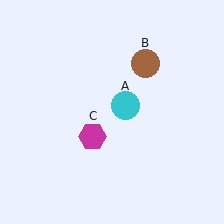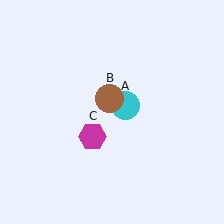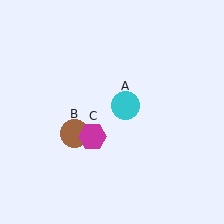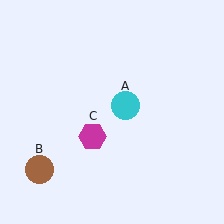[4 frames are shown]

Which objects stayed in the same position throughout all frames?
Cyan circle (object A) and magenta hexagon (object C) remained stationary.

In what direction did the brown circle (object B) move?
The brown circle (object B) moved down and to the left.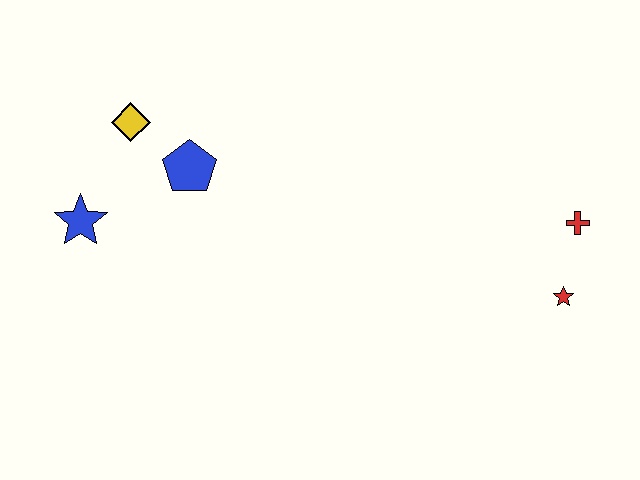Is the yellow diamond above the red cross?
Yes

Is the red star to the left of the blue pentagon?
No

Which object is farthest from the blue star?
The red cross is farthest from the blue star.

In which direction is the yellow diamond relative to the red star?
The yellow diamond is to the left of the red star.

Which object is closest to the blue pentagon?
The yellow diamond is closest to the blue pentagon.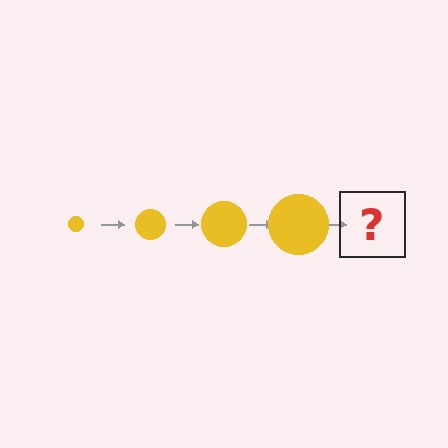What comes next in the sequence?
The next element should be a yellow circle, larger than the previous one.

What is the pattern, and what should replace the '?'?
The pattern is that the circle gets progressively larger each step. The '?' should be a yellow circle, larger than the previous one.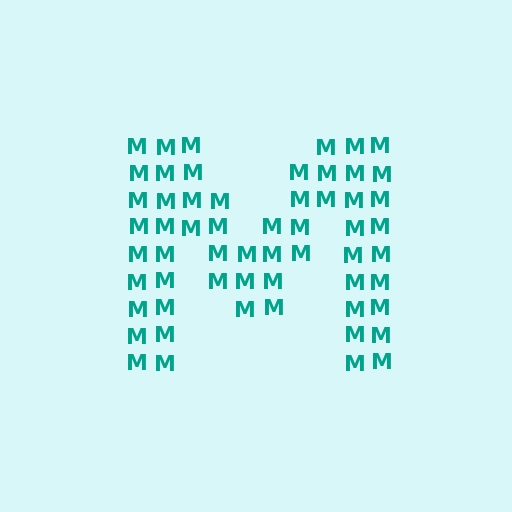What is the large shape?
The large shape is the letter M.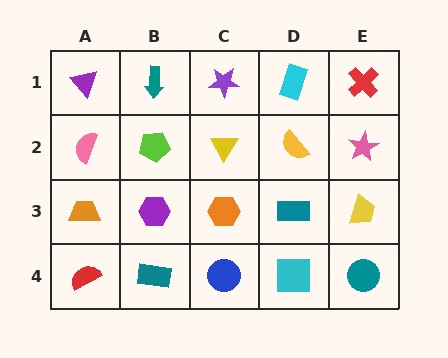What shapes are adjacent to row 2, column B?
A teal arrow (row 1, column B), a purple hexagon (row 3, column B), a pink semicircle (row 2, column A), a yellow triangle (row 2, column C).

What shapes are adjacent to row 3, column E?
A pink star (row 2, column E), a teal circle (row 4, column E), a teal rectangle (row 3, column D).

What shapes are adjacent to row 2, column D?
A cyan rectangle (row 1, column D), a teal rectangle (row 3, column D), a yellow triangle (row 2, column C), a pink star (row 2, column E).